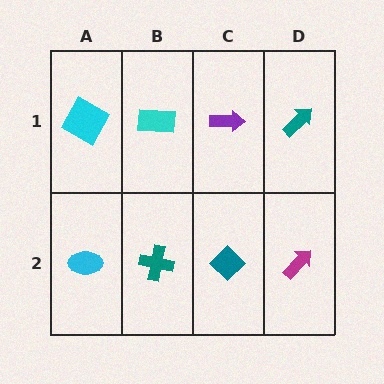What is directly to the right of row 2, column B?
A teal diamond.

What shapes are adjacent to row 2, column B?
A cyan rectangle (row 1, column B), a cyan ellipse (row 2, column A), a teal diamond (row 2, column C).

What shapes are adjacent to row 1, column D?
A magenta arrow (row 2, column D), a purple arrow (row 1, column C).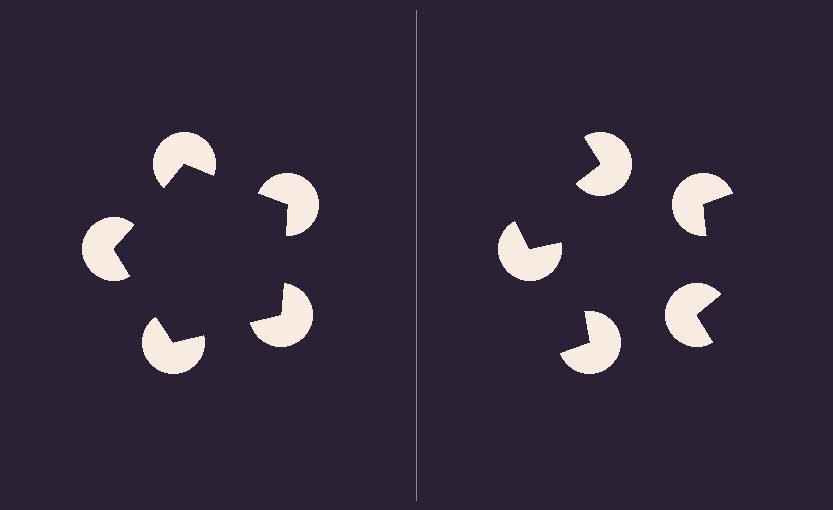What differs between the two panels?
The pac-man discs are positioned identically on both sides; only the wedge orientations differ. On the left they align to a pentagon; on the right they are misaligned.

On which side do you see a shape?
An illusory pentagon appears on the left side. On the right side the wedge cuts are rotated, so no coherent shape forms.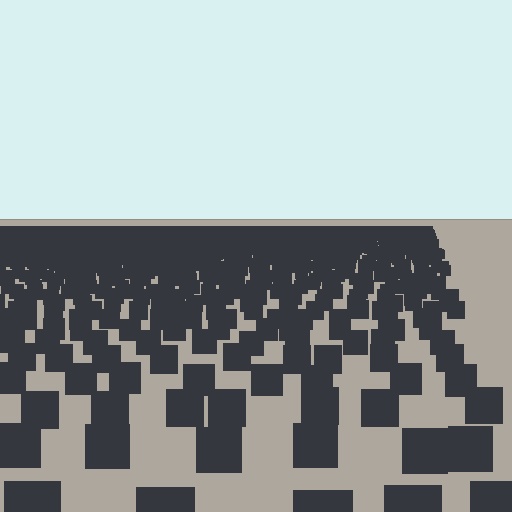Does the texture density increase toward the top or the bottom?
Density increases toward the top.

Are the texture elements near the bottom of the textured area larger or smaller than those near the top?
Larger. Near the bottom, elements are closer to the viewer and appear at a bigger on-screen size.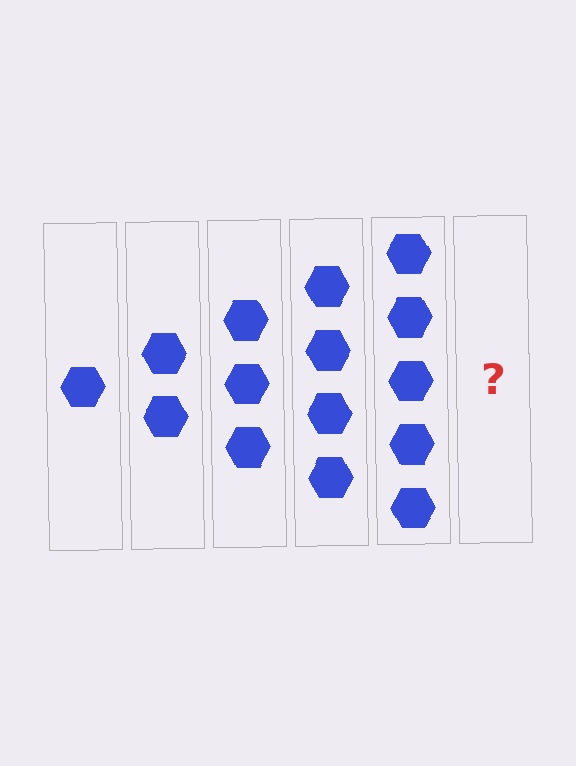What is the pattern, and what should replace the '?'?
The pattern is that each step adds one more hexagon. The '?' should be 6 hexagons.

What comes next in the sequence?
The next element should be 6 hexagons.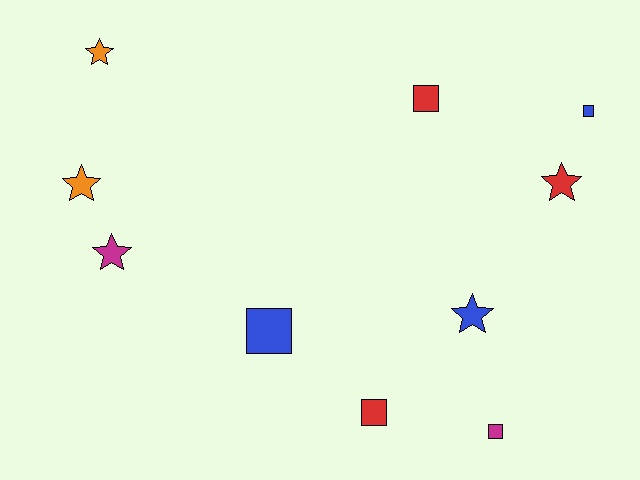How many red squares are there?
There are 2 red squares.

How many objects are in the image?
There are 10 objects.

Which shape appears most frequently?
Star, with 5 objects.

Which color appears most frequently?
Blue, with 3 objects.